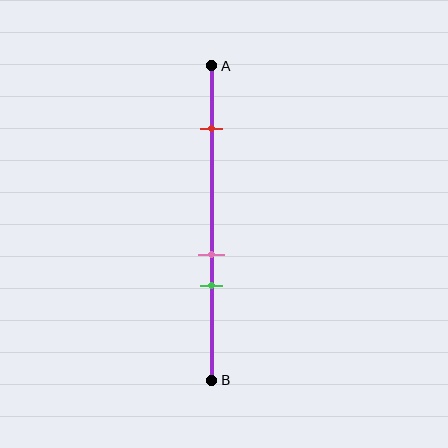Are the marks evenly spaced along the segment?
No, the marks are not evenly spaced.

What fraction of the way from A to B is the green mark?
The green mark is approximately 70% (0.7) of the way from A to B.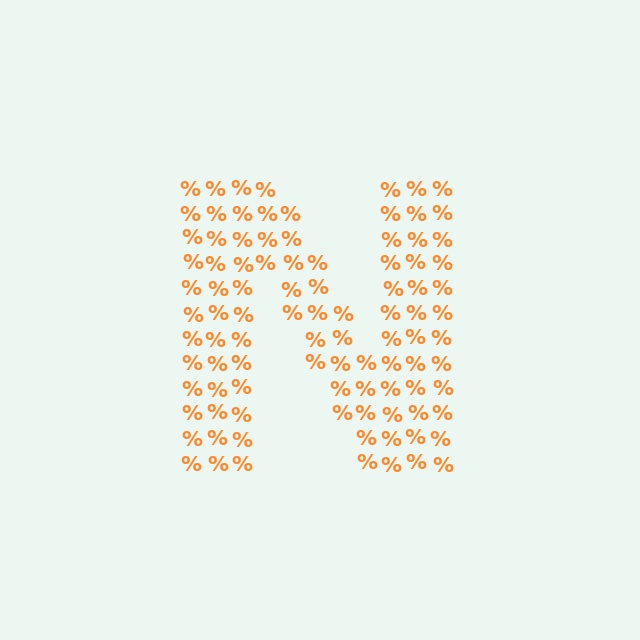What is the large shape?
The large shape is the letter N.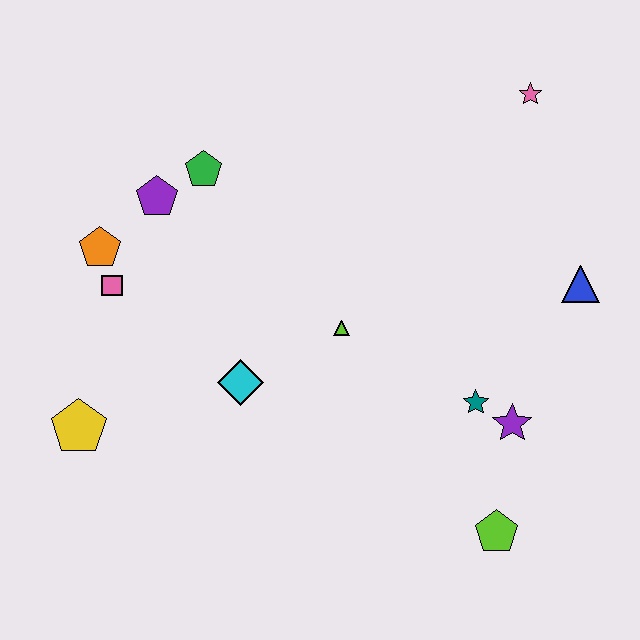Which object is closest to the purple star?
The teal star is closest to the purple star.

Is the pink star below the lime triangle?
No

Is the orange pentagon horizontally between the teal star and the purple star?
No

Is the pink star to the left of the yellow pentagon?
No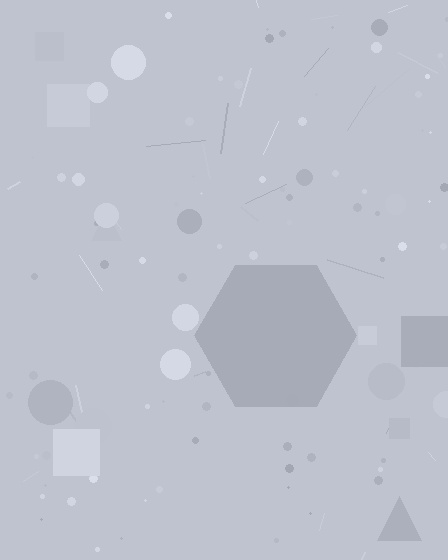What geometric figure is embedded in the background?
A hexagon is embedded in the background.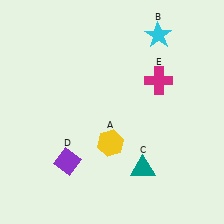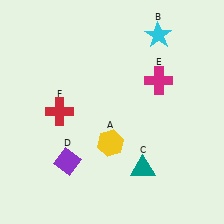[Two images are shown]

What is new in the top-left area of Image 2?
A red cross (F) was added in the top-left area of Image 2.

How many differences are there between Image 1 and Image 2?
There is 1 difference between the two images.